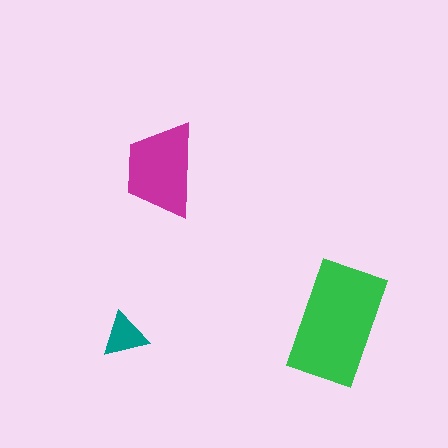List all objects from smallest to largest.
The teal triangle, the magenta trapezoid, the green rectangle.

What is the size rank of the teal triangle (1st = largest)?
3rd.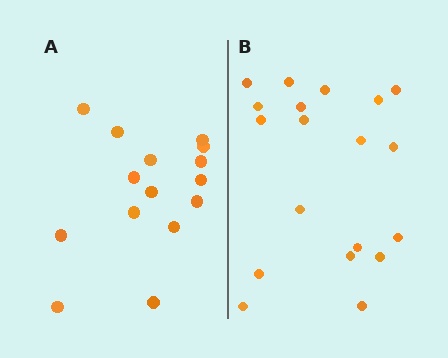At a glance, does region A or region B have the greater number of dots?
Region B (the right region) has more dots.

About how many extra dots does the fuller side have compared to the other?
Region B has about 4 more dots than region A.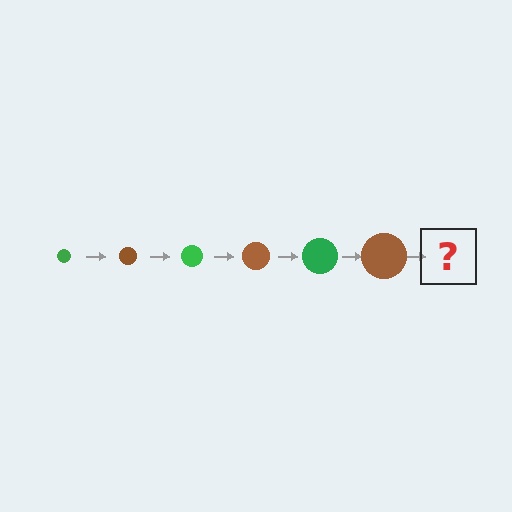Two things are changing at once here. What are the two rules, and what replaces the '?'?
The two rules are that the circle grows larger each step and the color cycles through green and brown. The '?' should be a green circle, larger than the previous one.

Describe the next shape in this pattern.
It should be a green circle, larger than the previous one.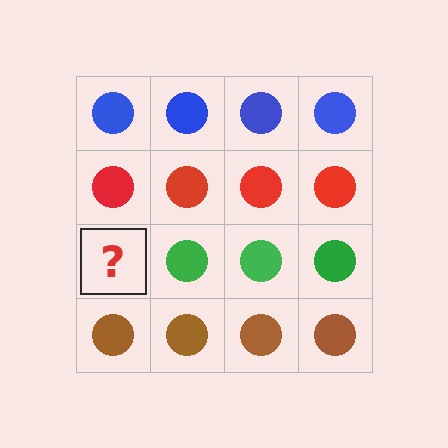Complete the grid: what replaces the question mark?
The question mark should be replaced with a green circle.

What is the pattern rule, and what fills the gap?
The rule is that each row has a consistent color. The gap should be filled with a green circle.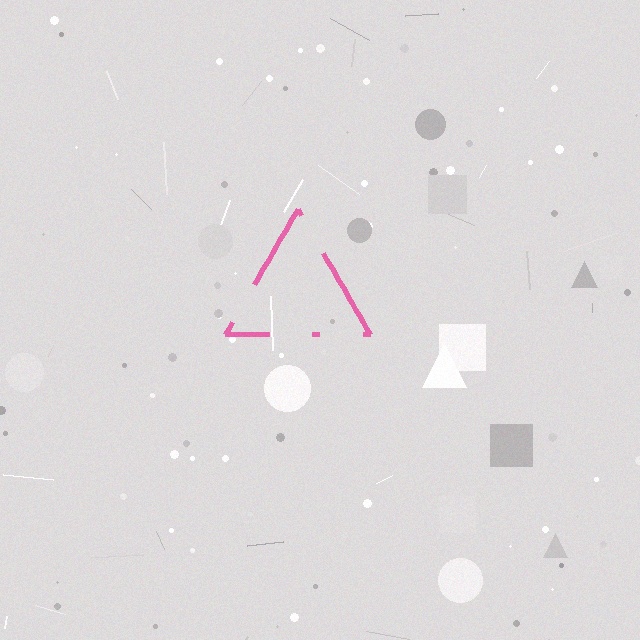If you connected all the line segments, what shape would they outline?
They would outline a triangle.